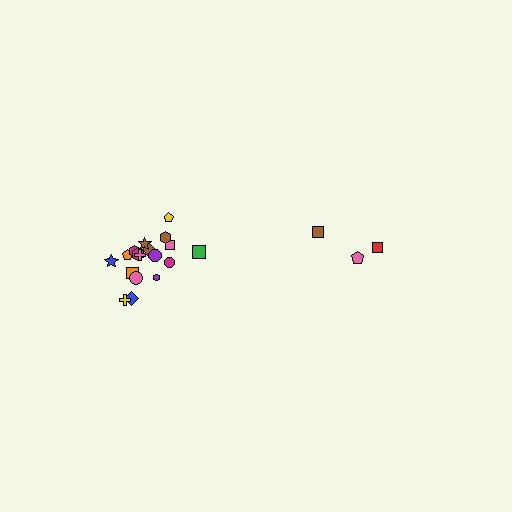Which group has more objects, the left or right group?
The left group.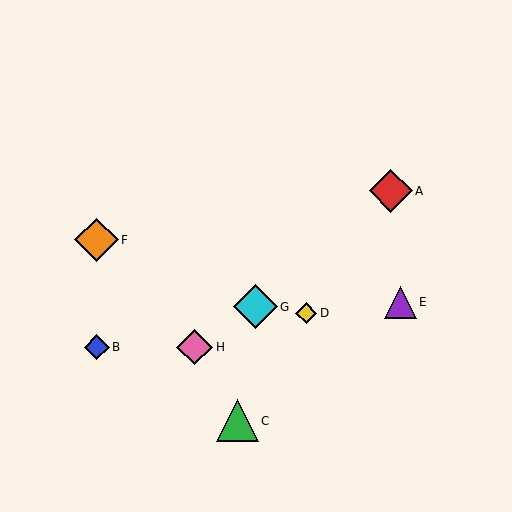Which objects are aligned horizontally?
Objects B, H are aligned horizontally.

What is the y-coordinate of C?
Object C is at y≈421.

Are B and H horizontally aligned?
Yes, both are at y≈347.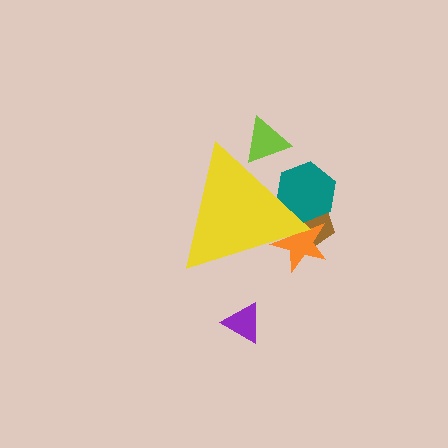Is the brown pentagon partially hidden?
Yes, the brown pentagon is partially hidden behind the yellow triangle.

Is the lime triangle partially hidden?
Yes, the lime triangle is partially hidden behind the yellow triangle.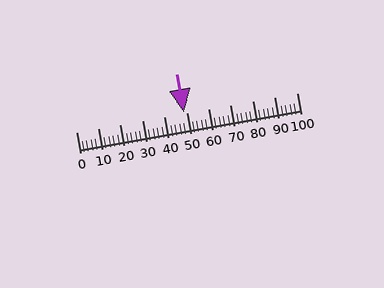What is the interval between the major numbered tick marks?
The major tick marks are spaced 10 units apart.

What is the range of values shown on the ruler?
The ruler shows values from 0 to 100.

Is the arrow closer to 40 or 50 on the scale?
The arrow is closer to 50.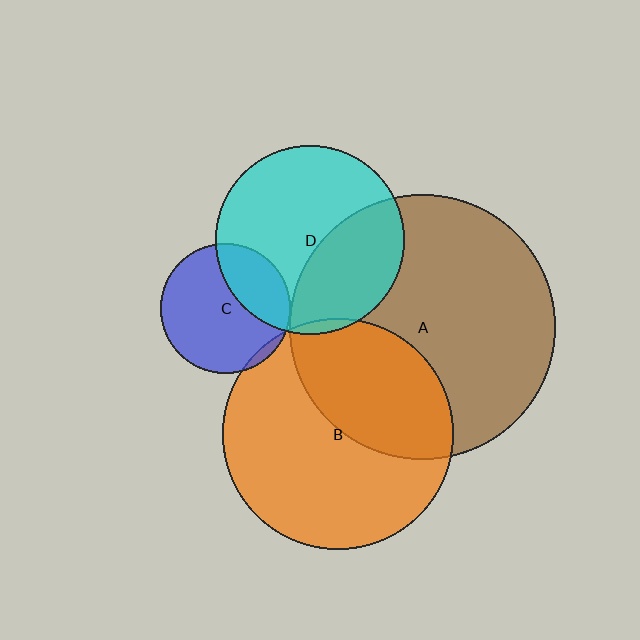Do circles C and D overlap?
Yes.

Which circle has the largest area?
Circle A (brown).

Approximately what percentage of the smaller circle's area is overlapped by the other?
Approximately 30%.